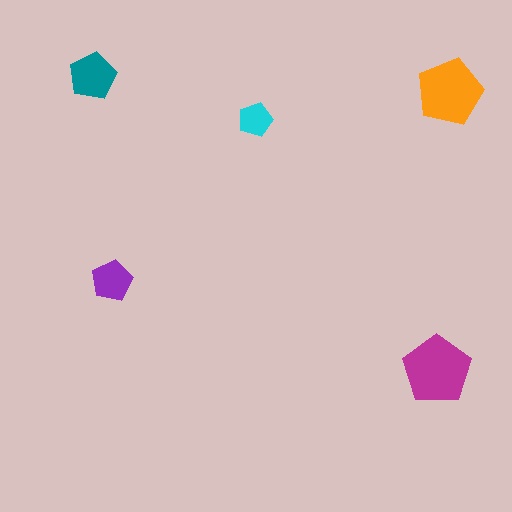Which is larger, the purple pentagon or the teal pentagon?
The teal one.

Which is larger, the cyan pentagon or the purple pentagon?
The purple one.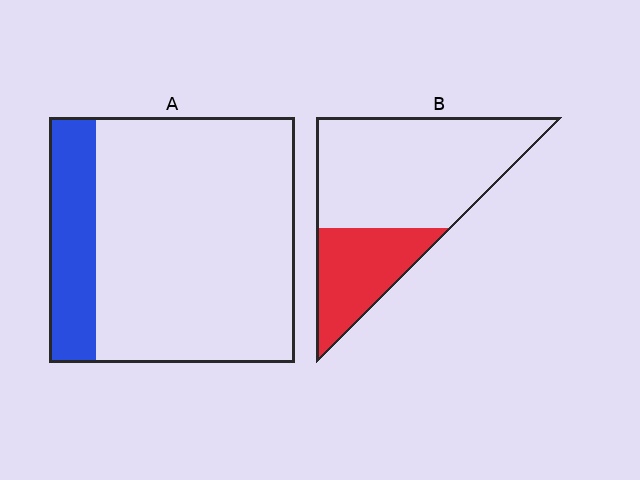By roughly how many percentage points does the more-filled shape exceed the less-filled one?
By roughly 10 percentage points (B over A).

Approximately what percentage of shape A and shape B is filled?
A is approximately 20% and B is approximately 30%.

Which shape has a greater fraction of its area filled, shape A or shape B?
Shape B.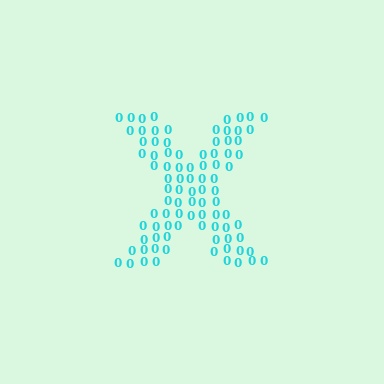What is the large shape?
The large shape is the letter X.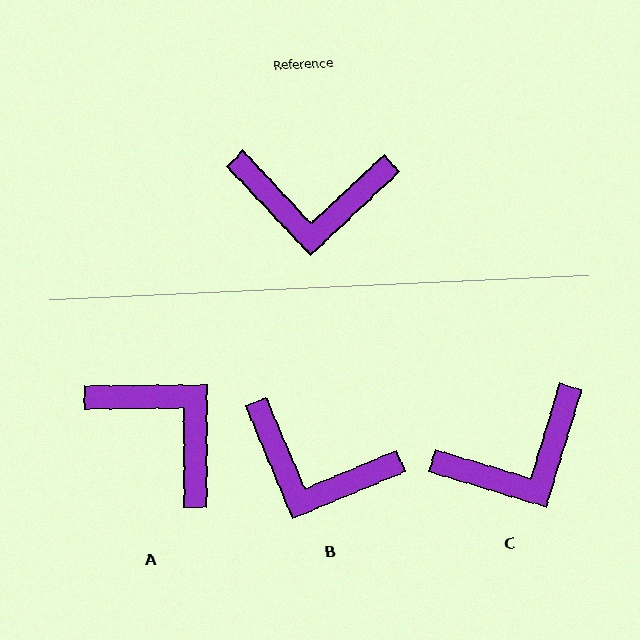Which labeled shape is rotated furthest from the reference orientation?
A, about 137 degrees away.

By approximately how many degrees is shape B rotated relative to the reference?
Approximately 21 degrees clockwise.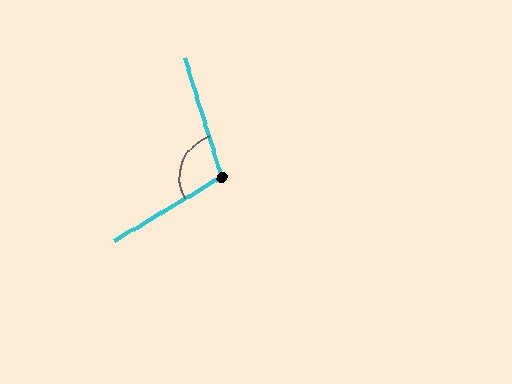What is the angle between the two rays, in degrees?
Approximately 103 degrees.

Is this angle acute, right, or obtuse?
It is obtuse.